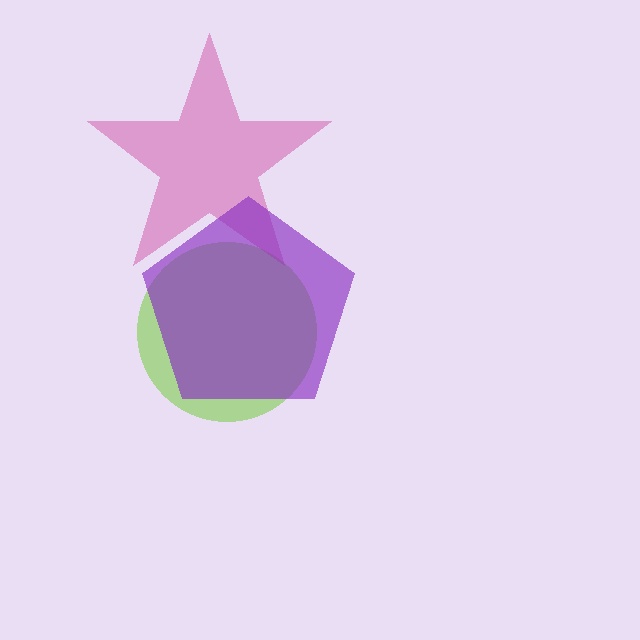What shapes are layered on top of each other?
The layered shapes are: a lime circle, a magenta star, a purple pentagon.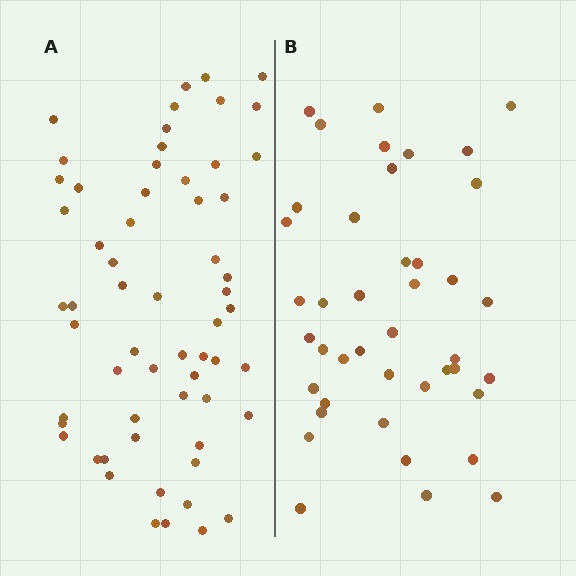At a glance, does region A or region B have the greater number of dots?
Region A (the left region) has more dots.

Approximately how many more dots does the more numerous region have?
Region A has approximately 20 more dots than region B.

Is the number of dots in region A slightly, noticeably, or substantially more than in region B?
Region A has noticeably more, but not dramatically so. The ratio is roughly 1.4 to 1.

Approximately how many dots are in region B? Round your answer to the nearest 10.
About 40 dots. (The exact count is 42, which rounds to 40.)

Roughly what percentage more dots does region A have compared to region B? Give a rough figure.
About 45% more.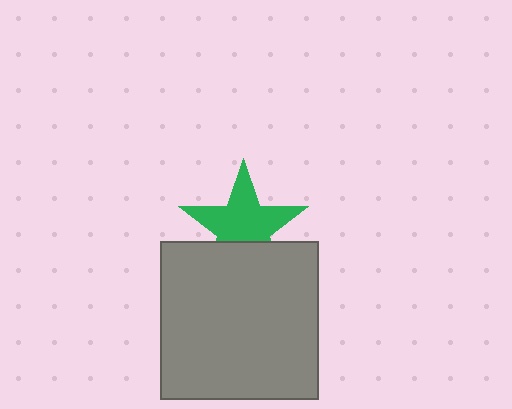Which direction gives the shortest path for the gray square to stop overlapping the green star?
Moving down gives the shortest separation.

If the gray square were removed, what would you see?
You would see the complete green star.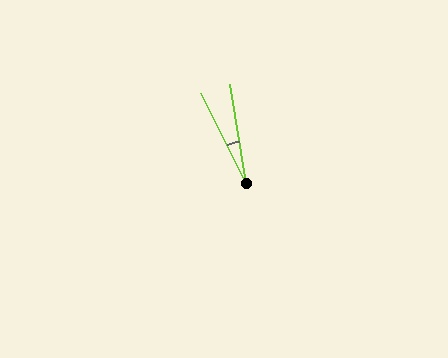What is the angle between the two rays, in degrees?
Approximately 18 degrees.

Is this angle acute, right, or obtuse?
It is acute.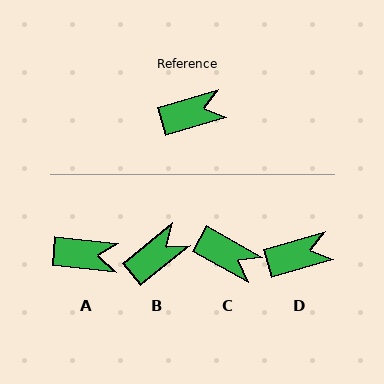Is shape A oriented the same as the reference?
No, it is off by about 21 degrees.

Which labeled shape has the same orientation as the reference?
D.